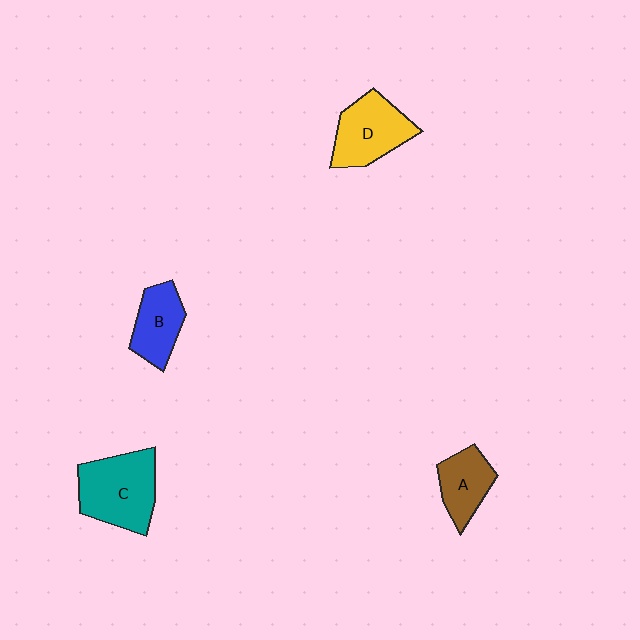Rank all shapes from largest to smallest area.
From largest to smallest: C (teal), D (yellow), B (blue), A (brown).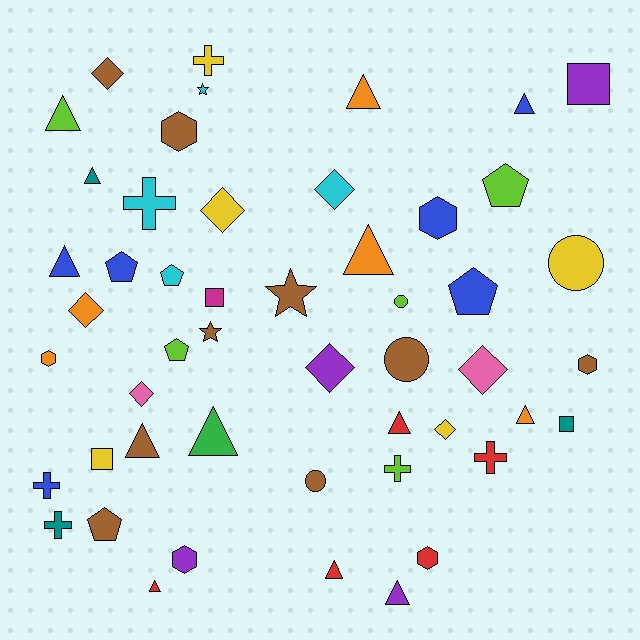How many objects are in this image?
There are 50 objects.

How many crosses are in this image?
There are 6 crosses.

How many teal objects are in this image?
There are 3 teal objects.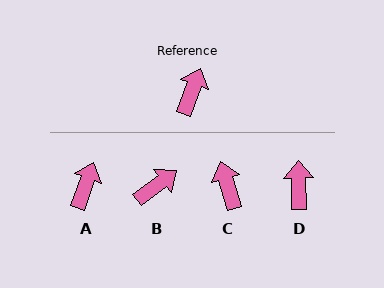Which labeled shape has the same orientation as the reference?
A.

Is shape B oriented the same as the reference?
No, it is off by about 34 degrees.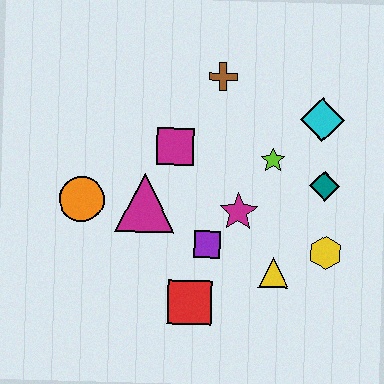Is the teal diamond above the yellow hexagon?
Yes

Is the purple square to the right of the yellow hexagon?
No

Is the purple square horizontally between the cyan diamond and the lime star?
No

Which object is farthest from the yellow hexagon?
The orange circle is farthest from the yellow hexagon.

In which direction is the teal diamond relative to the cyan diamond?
The teal diamond is below the cyan diamond.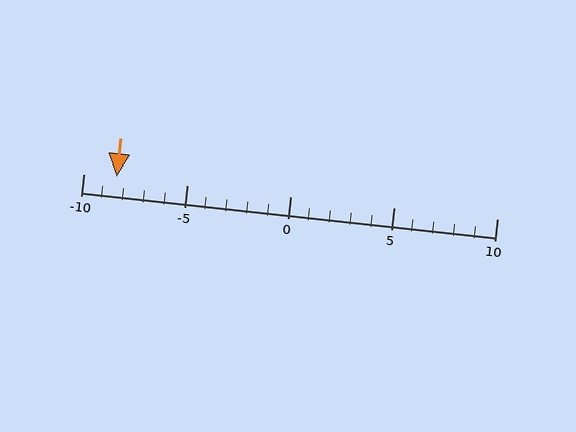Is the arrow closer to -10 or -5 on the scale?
The arrow is closer to -10.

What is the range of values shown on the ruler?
The ruler shows values from -10 to 10.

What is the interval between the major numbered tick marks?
The major tick marks are spaced 5 units apart.